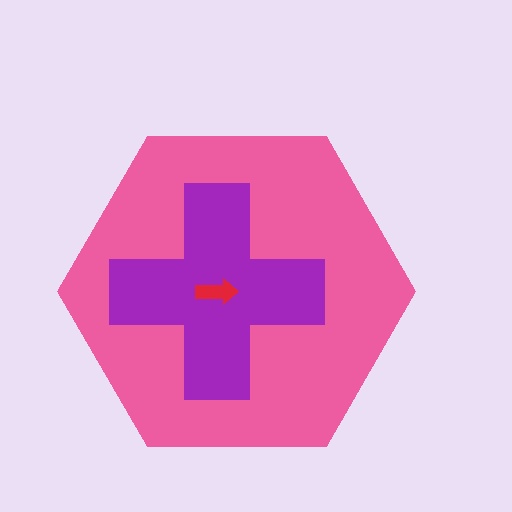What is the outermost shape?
The pink hexagon.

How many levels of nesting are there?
3.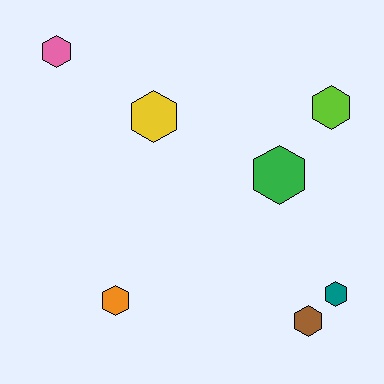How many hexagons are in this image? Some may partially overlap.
There are 7 hexagons.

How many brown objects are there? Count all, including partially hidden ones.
There is 1 brown object.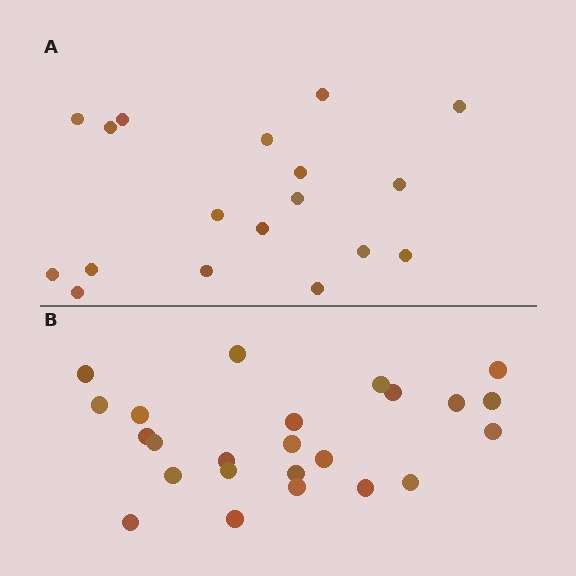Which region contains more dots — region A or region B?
Region B (the bottom region) has more dots.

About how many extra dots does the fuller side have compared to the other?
Region B has about 6 more dots than region A.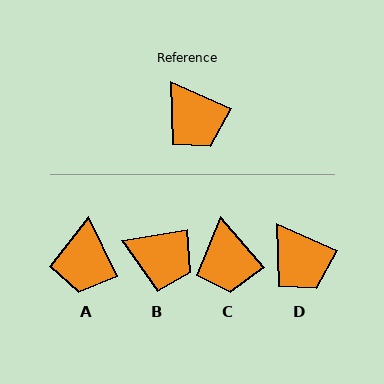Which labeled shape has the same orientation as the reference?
D.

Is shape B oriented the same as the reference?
No, it is off by about 33 degrees.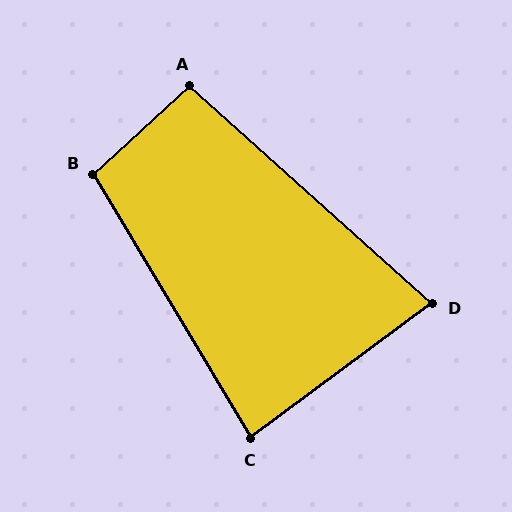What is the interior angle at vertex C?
Approximately 84 degrees (acute).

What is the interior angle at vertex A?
Approximately 96 degrees (obtuse).